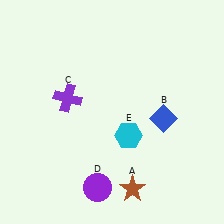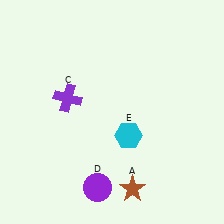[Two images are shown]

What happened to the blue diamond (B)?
The blue diamond (B) was removed in Image 2. It was in the bottom-right area of Image 1.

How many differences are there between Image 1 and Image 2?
There is 1 difference between the two images.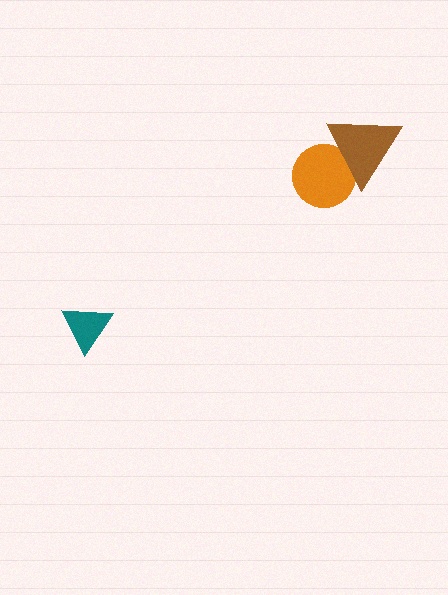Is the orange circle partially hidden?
Yes, it is partially covered by another shape.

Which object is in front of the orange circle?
The brown triangle is in front of the orange circle.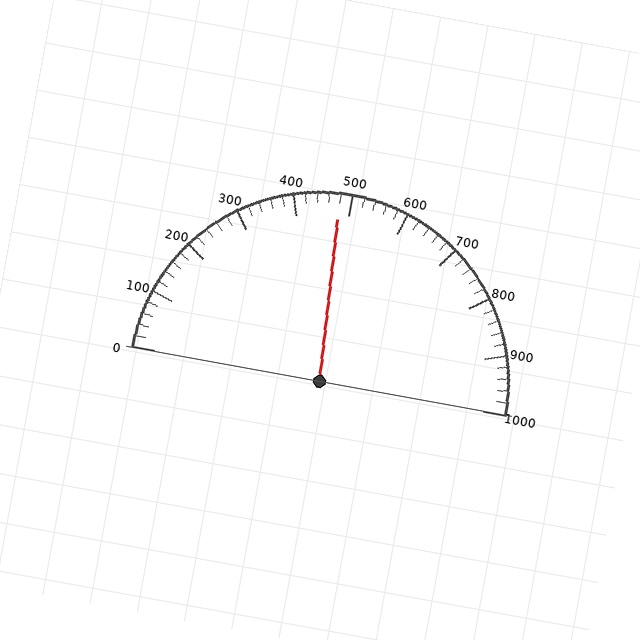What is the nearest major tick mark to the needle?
The nearest major tick mark is 500.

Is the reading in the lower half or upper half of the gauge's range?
The reading is in the lower half of the range (0 to 1000).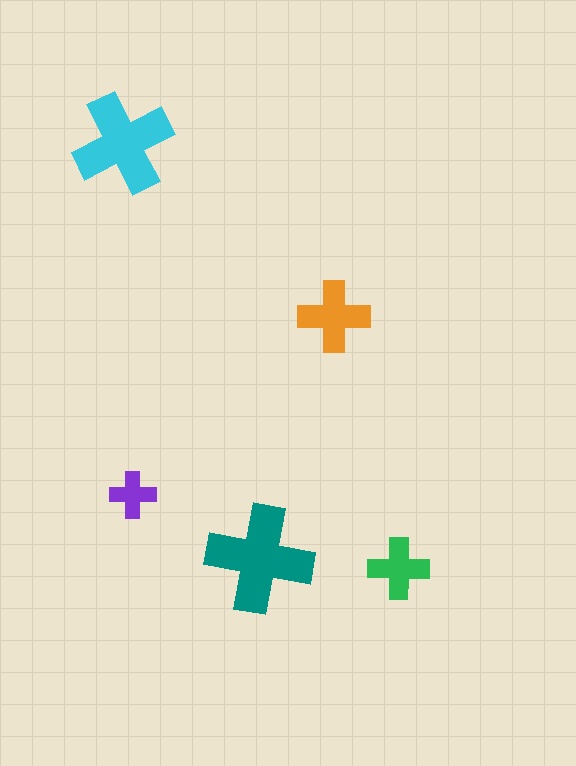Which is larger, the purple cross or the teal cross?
The teal one.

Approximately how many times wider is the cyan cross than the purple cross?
About 2 times wider.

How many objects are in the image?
There are 5 objects in the image.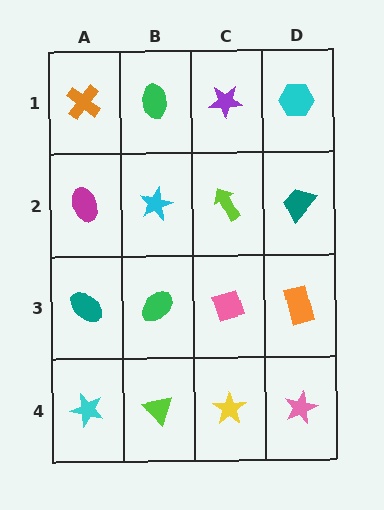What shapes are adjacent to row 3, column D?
A teal trapezoid (row 2, column D), a pink star (row 4, column D), a pink diamond (row 3, column C).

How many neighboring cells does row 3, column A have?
3.